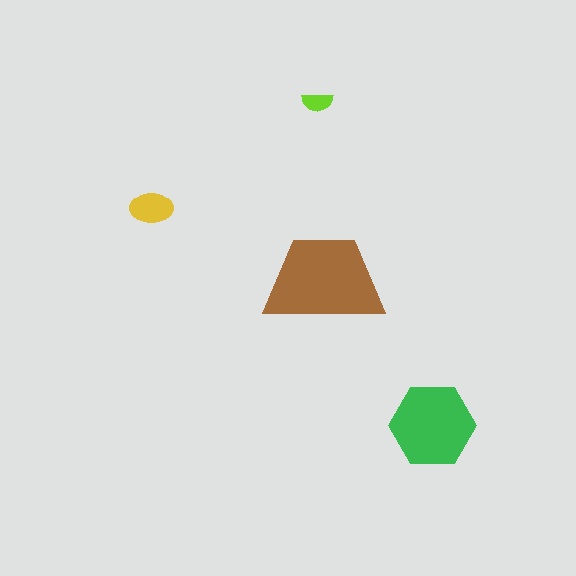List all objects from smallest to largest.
The lime semicircle, the yellow ellipse, the green hexagon, the brown trapezoid.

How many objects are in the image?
There are 4 objects in the image.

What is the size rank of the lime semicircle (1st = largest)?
4th.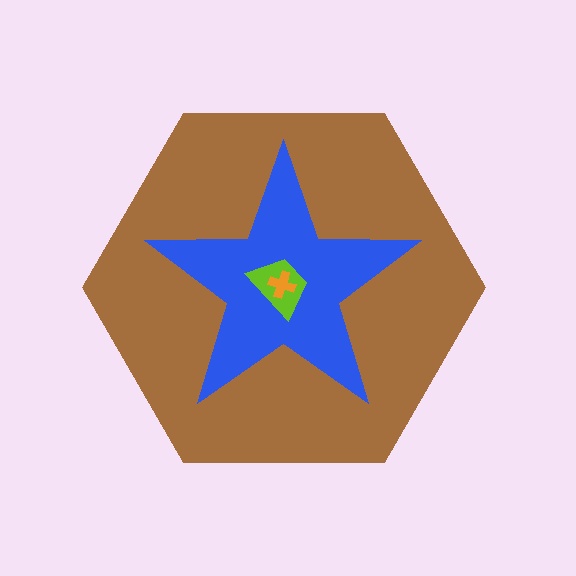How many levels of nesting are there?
4.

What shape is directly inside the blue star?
The lime trapezoid.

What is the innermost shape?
The orange cross.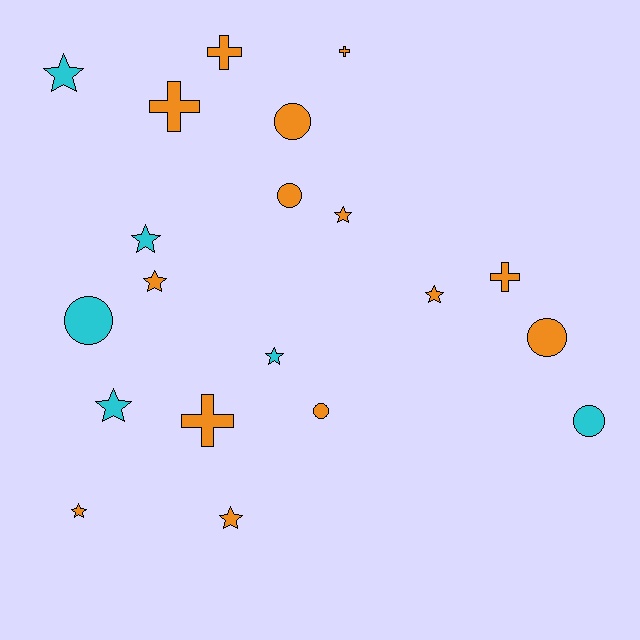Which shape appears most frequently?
Star, with 9 objects.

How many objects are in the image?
There are 20 objects.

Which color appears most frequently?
Orange, with 14 objects.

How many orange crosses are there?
There are 5 orange crosses.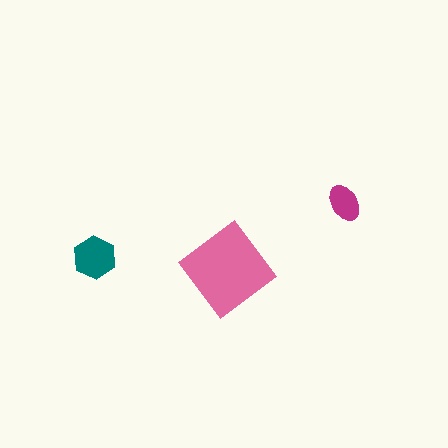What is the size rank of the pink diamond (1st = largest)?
1st.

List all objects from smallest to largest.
The magenta ellipse, the teal hexagon, the pink diamond.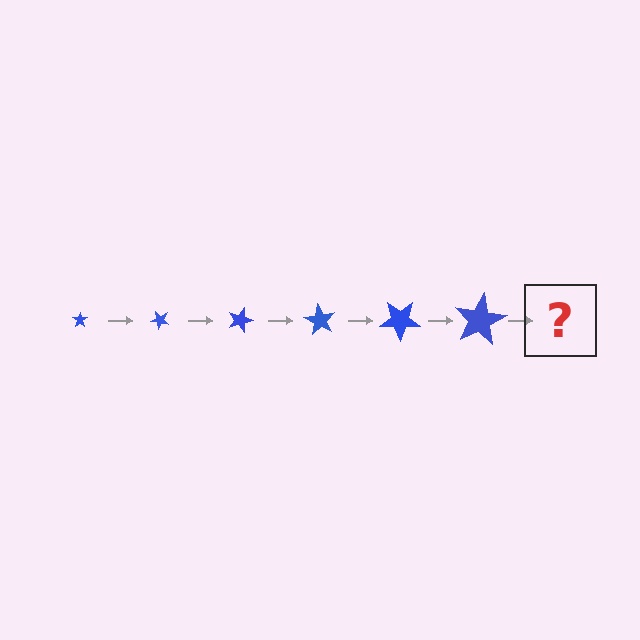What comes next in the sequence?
The next element should be a star, larger than the previous one and rotated 270 degrees from the start.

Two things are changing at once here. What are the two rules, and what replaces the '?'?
The two rules are that the star grows larger each step and it rotates 45 degrees each step. The '?' should be a star, larger than the previous one and rotated 270 degrees from the start.